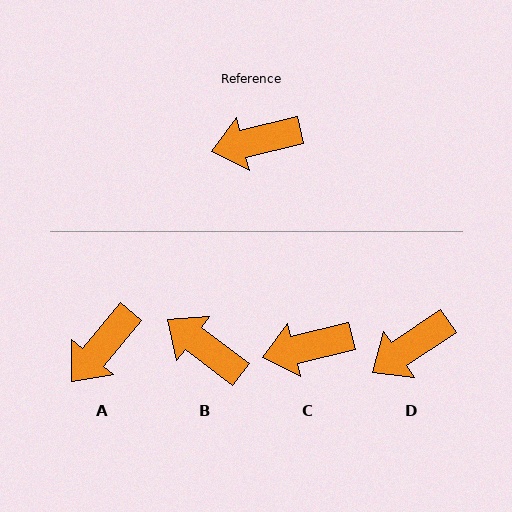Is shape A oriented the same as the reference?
No, it is off by about 36 degrees.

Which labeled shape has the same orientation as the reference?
C.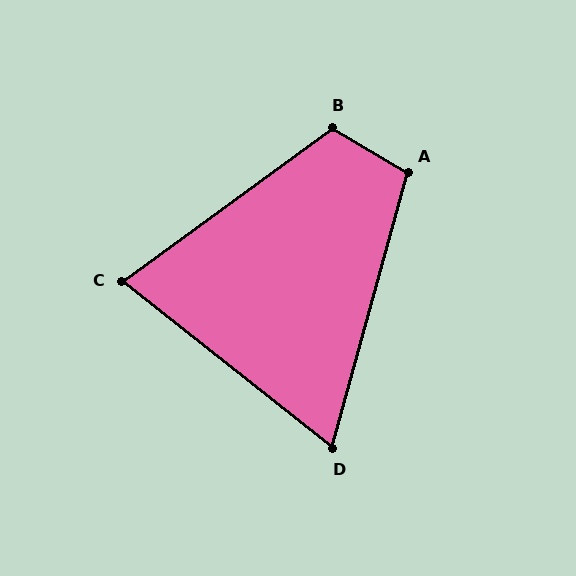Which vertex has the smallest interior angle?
D, at approximately 67 degrees.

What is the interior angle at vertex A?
Approximately 105 degrees (obtuse).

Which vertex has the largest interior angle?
B, at approximately 113 degrees.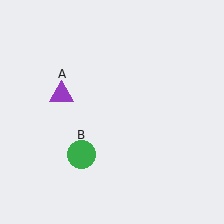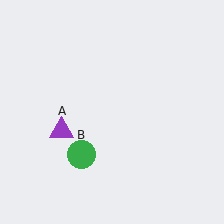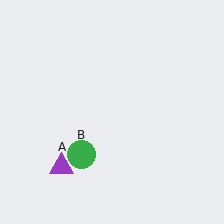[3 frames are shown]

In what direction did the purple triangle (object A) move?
The purple triangle (object A) moved down.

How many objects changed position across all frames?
1 object changed position: purple triangle (object A).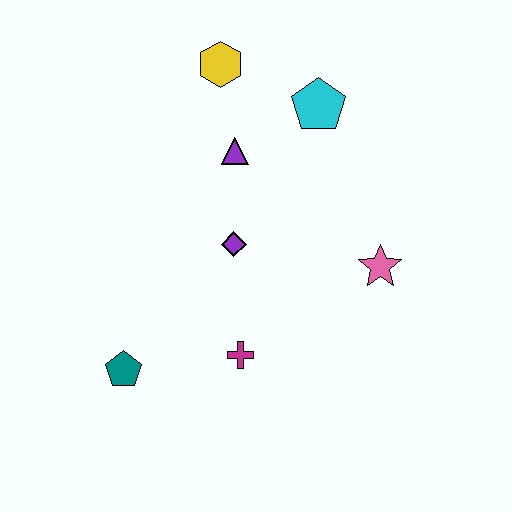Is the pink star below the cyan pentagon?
Yes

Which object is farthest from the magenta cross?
The yellow hexagon is farthest from the magenta cross.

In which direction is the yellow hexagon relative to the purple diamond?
The yellow hexagon is above the purple diamond.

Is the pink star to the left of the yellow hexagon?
No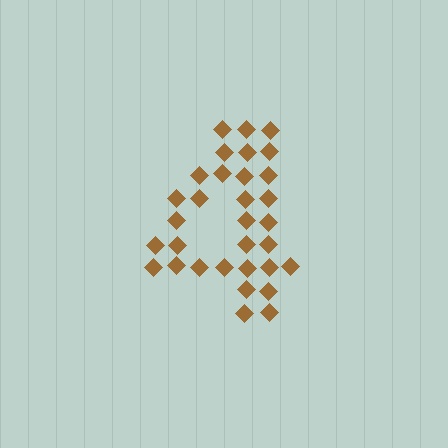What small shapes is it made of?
It is made of small diamonds.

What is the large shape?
The large shape is the digit 4.